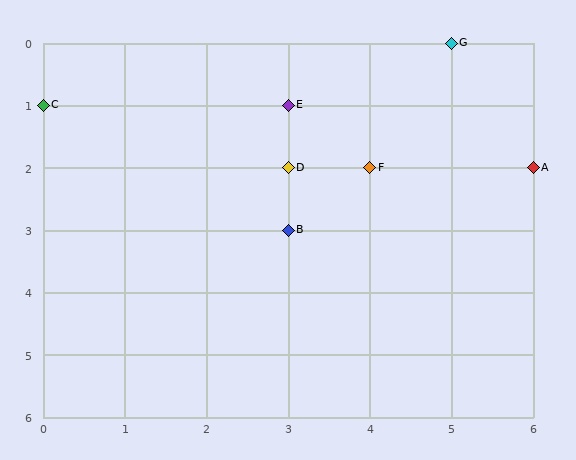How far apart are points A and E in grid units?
Points A and E are 3 columns and 1 row apart (about 3.2 grid units diagonally).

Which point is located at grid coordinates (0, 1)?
Point C is at (0, 1).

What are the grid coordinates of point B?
Point B is at grid coordinates (3, 3).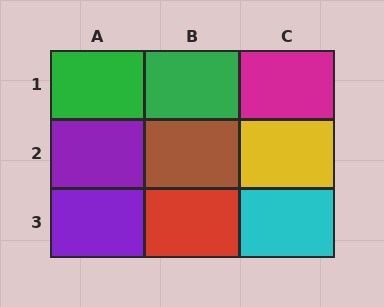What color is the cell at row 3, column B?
Red.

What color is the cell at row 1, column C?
Magenta.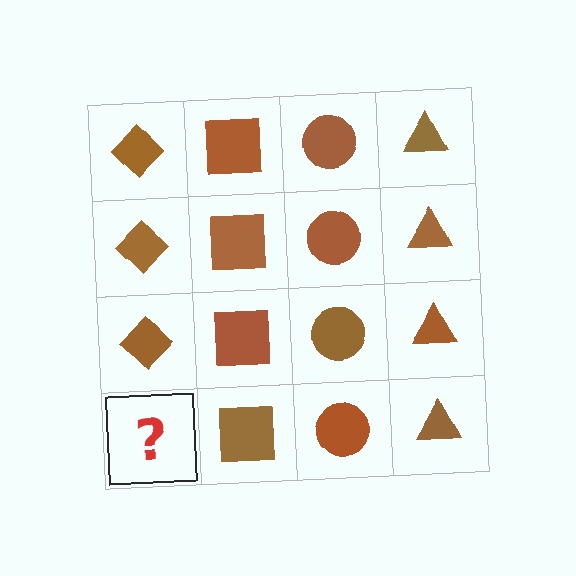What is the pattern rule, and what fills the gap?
The rule is that each column has a consistent shape. The gap should be filled with a brown diamond.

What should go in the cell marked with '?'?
The missing cell should contain a brown diamond.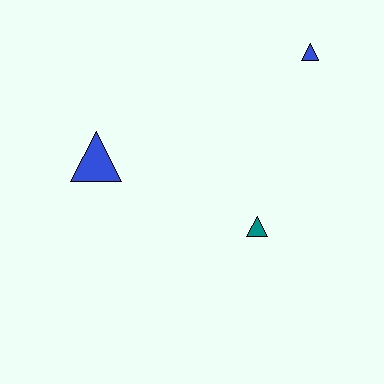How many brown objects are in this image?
There are no brown objects.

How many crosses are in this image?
There are no crosses.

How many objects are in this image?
There are 3 objects.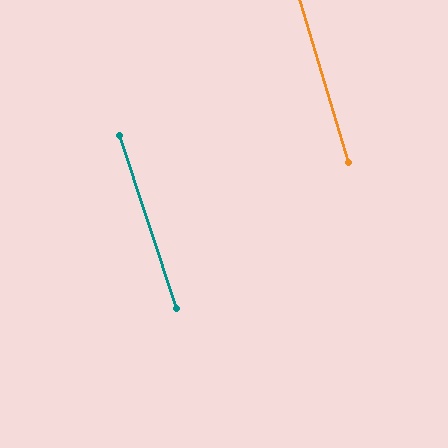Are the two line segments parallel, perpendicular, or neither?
Parallel — their directions differ by only 1.6°.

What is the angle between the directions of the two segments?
Approximately 2 degrees.